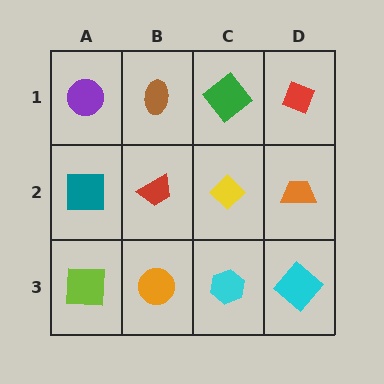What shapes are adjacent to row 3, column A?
A teal square (row 2, column A), an orange circle (row 3, column B).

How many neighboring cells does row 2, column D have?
3.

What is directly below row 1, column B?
A red trapezoid.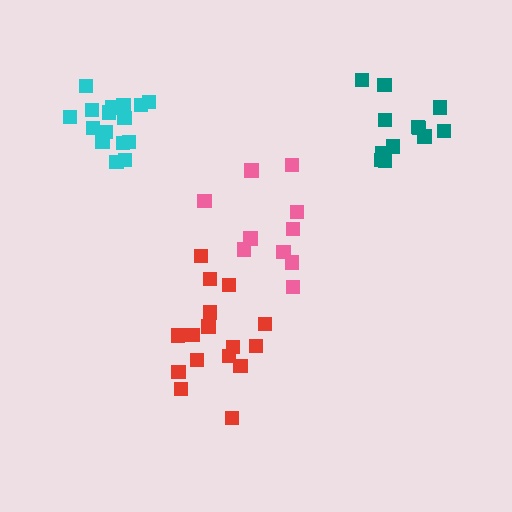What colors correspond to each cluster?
The clusters are colored: cyan, pink, teal, red.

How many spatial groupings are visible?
There are 4 spatial groupings.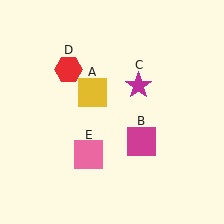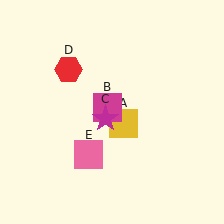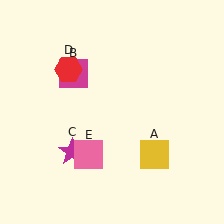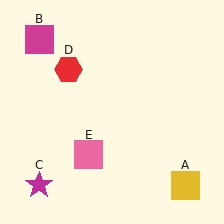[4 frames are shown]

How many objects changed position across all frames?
3 objects changed position: yellow square (object A), magenta square (object B), magenta star (object C).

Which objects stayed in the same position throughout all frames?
Red hexagon (object D) and pink square (object E) remained stationary.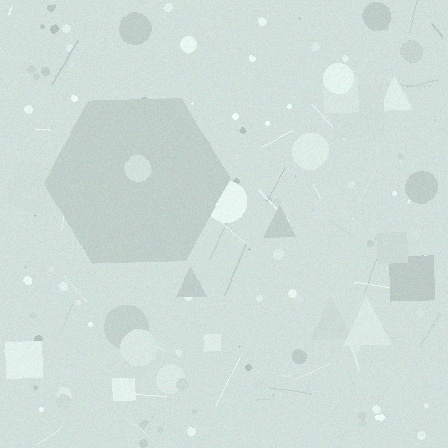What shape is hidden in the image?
A hexagon is hidden in the image.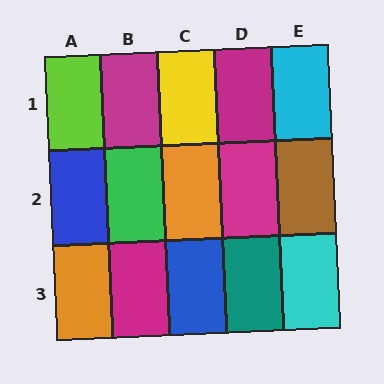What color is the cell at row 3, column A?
Orange.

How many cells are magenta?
4 cells are magenta.